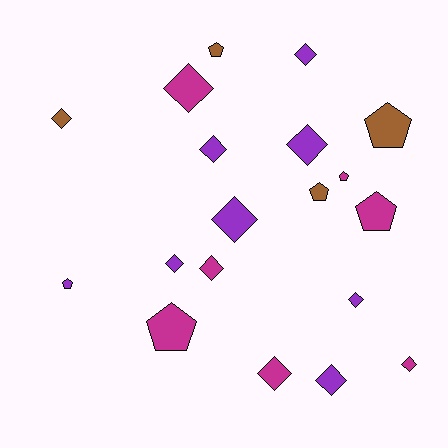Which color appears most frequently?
Purple, with 8 objects.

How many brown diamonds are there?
There is 1 brown diamond.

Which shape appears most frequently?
Diamond, with 12 objects.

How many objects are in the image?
There are 19 objects.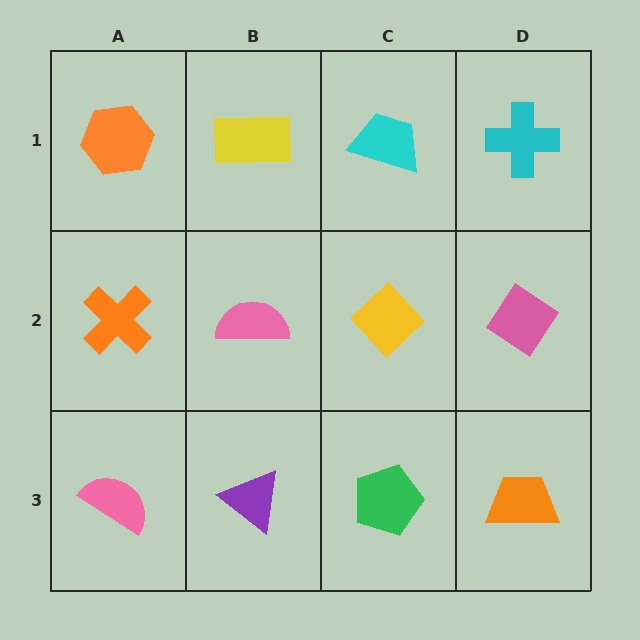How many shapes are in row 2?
4 shapes.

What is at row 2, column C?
A yellow diamond.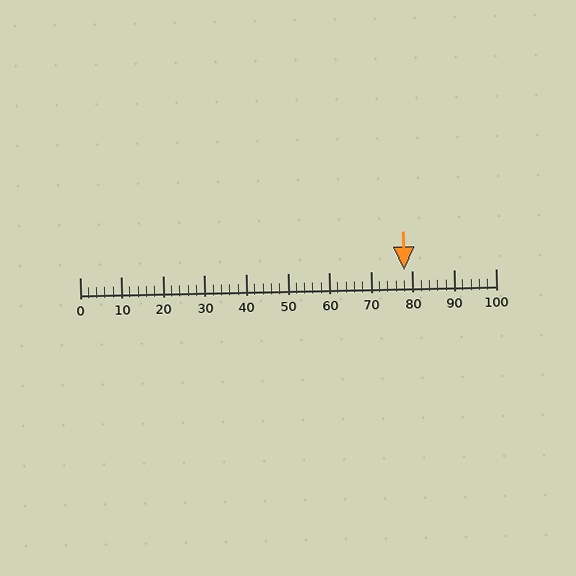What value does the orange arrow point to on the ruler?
The orange arrow points to approximately 78.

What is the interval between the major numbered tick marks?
The major tick marks are spaced 10 units apart.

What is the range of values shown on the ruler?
The ruler shows values from 0 to 100.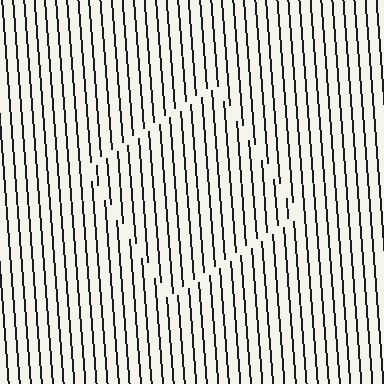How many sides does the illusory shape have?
4 sides — the line-ends trace a square.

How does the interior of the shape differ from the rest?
The interior of the shape contains the same grating, shifted by half a period — the contour is defined by the phase discontinuity where line-ends from the inner and outer gratings abut.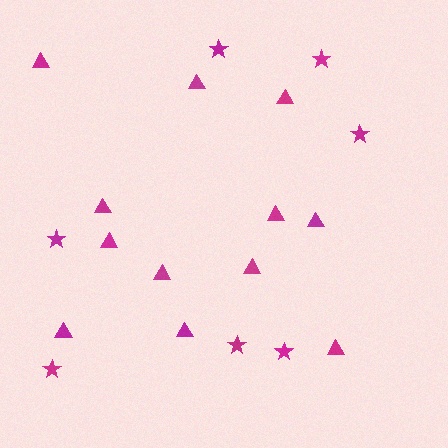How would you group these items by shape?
There are 2 groups: one group of stars (7) and one group of triangles (12).